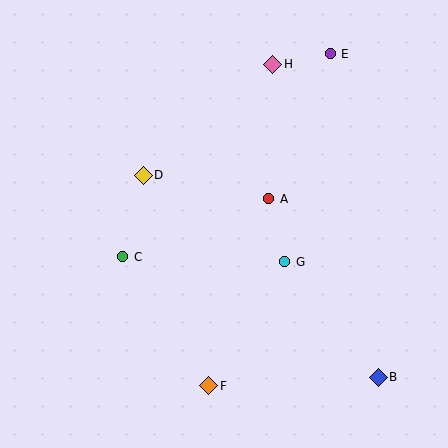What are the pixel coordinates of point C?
Point C is at (123, 257).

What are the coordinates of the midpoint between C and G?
The midpoint between C and G is at (204, 259).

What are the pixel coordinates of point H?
Point H is at (273, 64).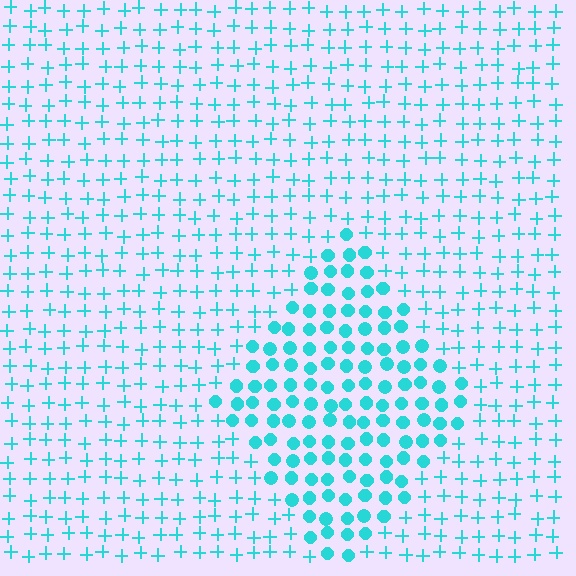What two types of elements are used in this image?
The image uses circles inside the diamond region and plus signs outside it.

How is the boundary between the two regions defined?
The boundary is defined by a change in element shape: circles inside vs. plus signs outside. All elements share the same color and spacing.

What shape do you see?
I see a diamond.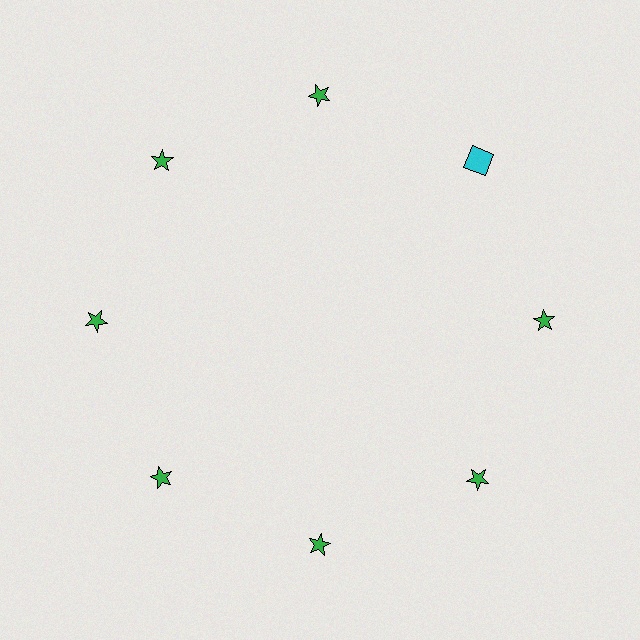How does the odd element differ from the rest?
It differs in both color (cyan instead of green) and shape (square instead of star).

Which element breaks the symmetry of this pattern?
The cyan square at roughly the 2 o'clock position breaks the symmetry. All other shapes are green stars.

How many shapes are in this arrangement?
There are 8 shapes arranged in a ring pattern.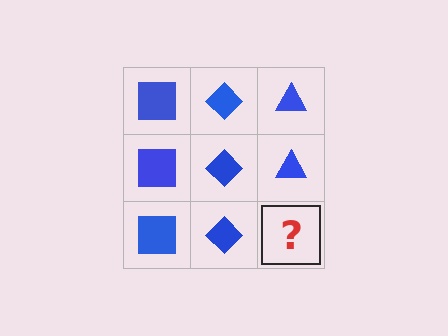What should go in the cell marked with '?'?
The missing cell should contain a blue triangle.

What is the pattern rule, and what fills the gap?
The rule is that each column has a consistent shape. The gap should be filled with a blue triangle.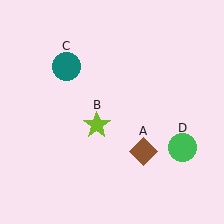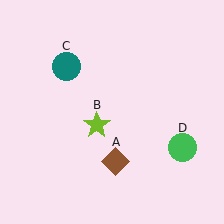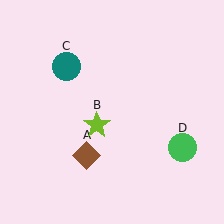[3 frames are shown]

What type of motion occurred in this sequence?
The brown diamond (object A) rotated clockwise around the center of the scene.